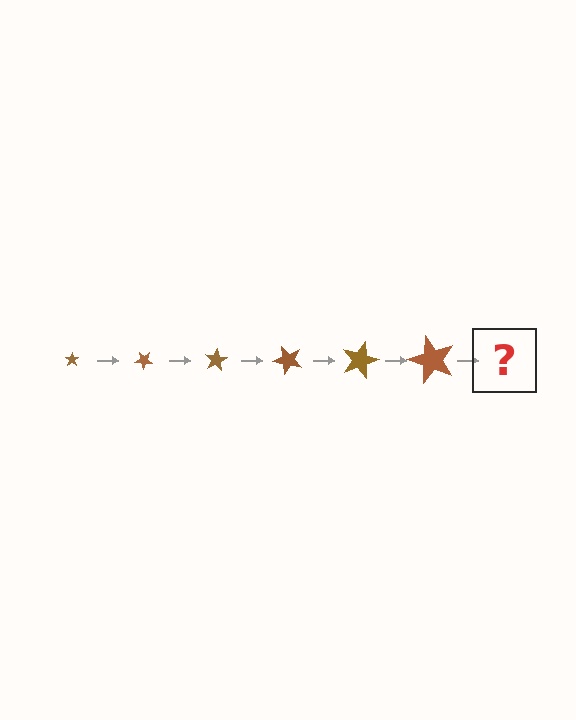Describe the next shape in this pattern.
It should be a star, larger than the previous one and rotated 240 degrees from the start.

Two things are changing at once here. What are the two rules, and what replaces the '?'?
The two rules are that the star grows larger each step and it rotates 40 degrees each step. The '?' should be a star, larger than the previous one and rotated 240 degrees from the start.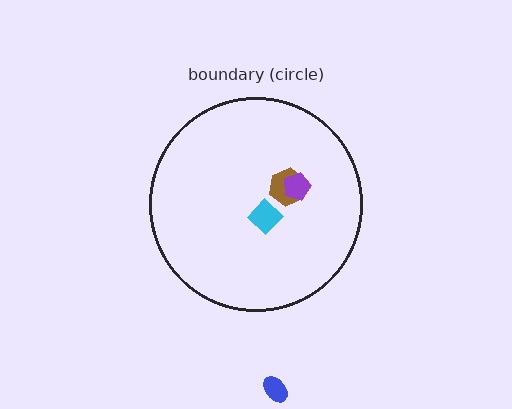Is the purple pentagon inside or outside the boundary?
Inside.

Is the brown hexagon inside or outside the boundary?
Inside.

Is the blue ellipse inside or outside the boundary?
Outside.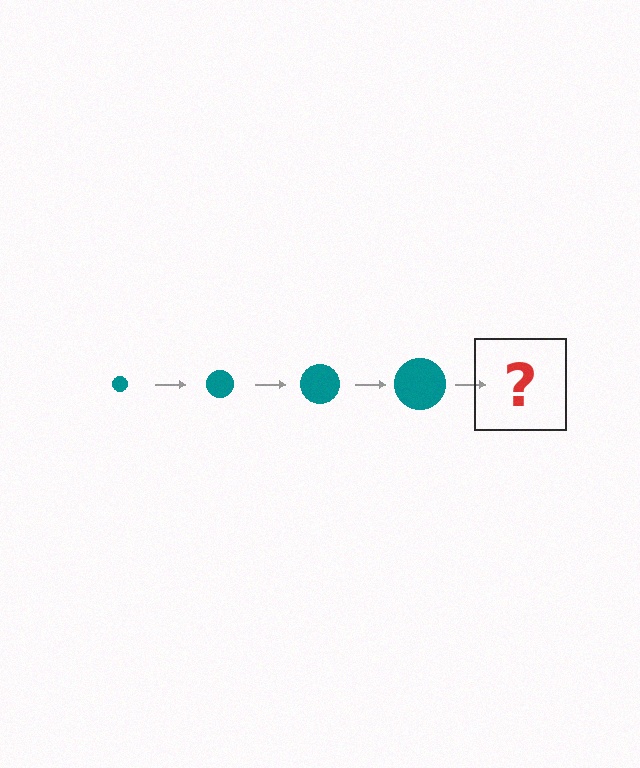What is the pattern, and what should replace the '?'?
The pattern is that the circle gets progressively larger each step. The '?' should be a teal circle, larger than the previous one.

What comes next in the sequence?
The next element should be a teal circle, larger than the previous one.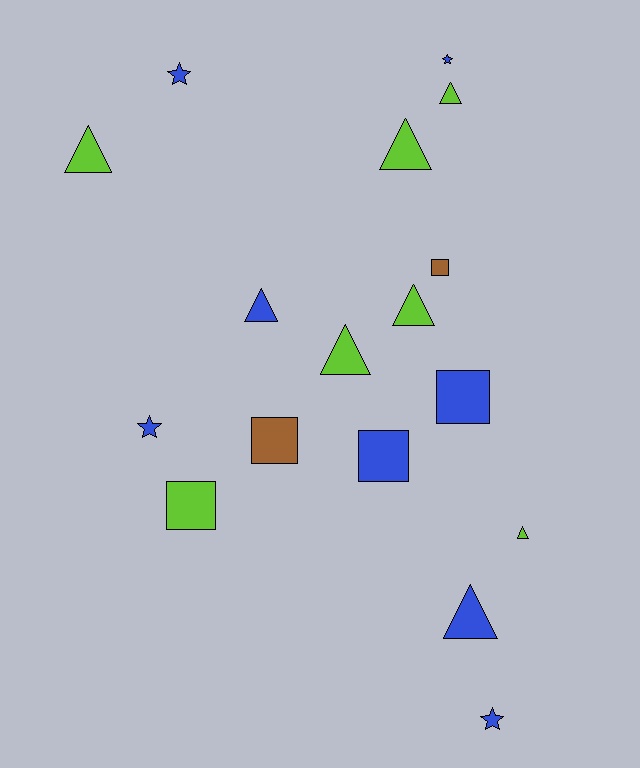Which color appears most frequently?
Blue, with 8 objects.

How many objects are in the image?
There are 17 objects.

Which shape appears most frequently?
Triangle, with 8 objects.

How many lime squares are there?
There is 1 lime square.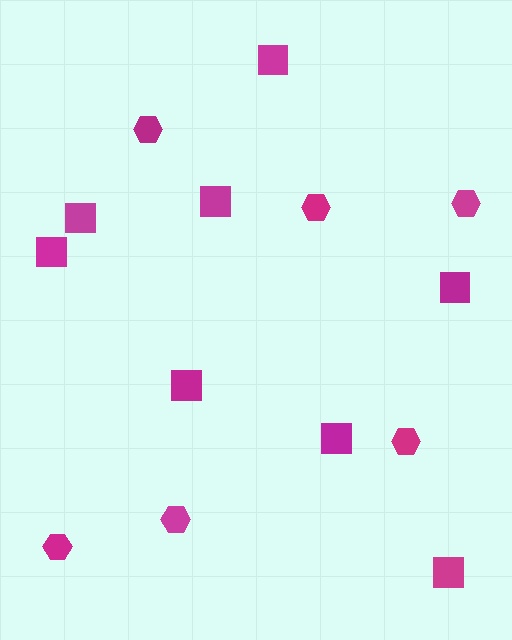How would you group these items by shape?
There are 2 groups: one group of hexagons (6) and one group of squares (8).